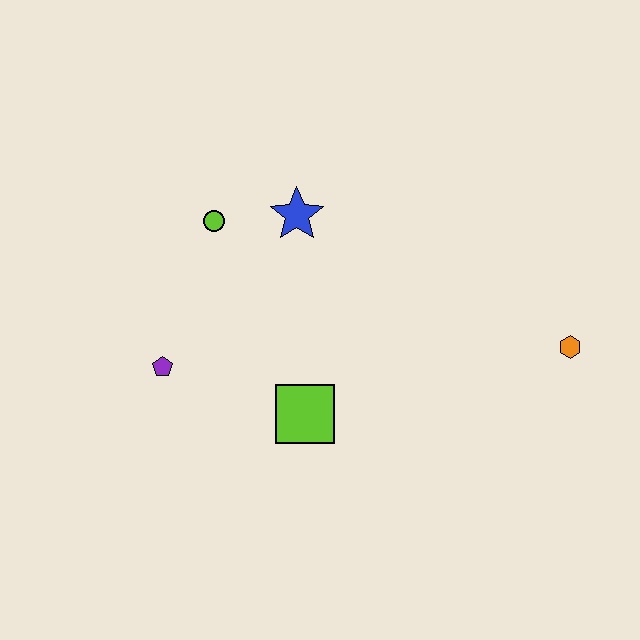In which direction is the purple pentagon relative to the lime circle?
The purple pentagon is below the lime circle.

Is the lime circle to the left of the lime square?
Yes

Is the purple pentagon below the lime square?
No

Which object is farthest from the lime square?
The orange hexagon is farthest from the lime square.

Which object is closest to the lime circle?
The blue star is closest to the lime circle.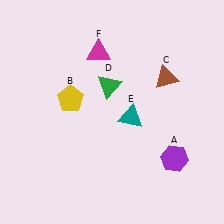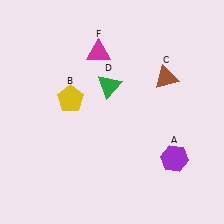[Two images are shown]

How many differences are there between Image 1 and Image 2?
There is 1 difference between the two images.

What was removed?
The teal triangle (E) was removed in Image 2.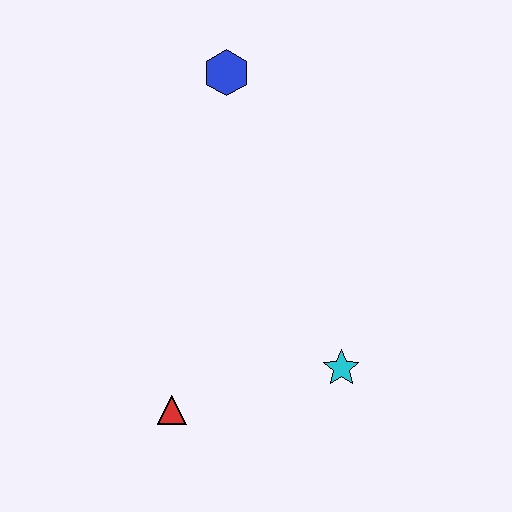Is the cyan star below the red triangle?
No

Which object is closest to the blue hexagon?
The cyan star is closest to the blue hexagon.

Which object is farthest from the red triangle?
The blue hexagon is farthest from the red triangle.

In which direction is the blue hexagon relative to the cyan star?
The blue hexagon is above the cyan star.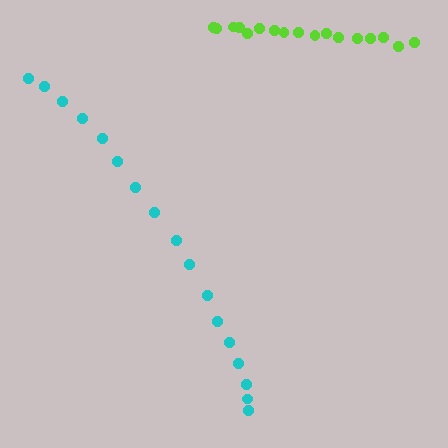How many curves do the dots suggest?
There are 2 distinct paths.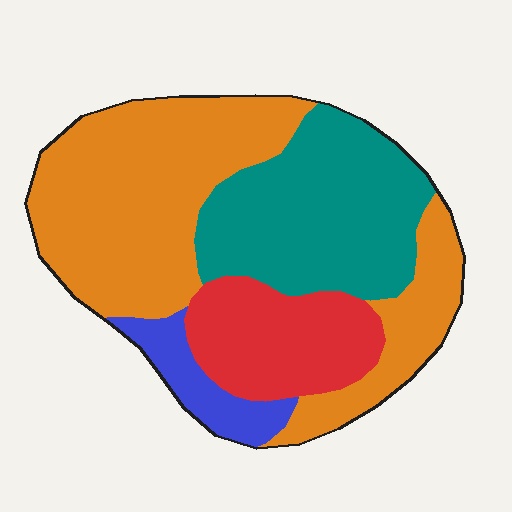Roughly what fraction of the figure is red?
Red covers about 15% of the figure.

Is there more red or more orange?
Orange.